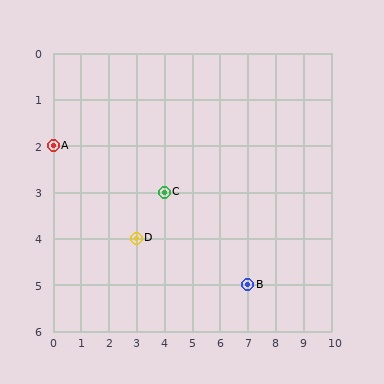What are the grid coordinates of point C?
Point C is at grid coordinates (4, 3).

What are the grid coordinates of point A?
Point A is at grid coordinates (0, 2).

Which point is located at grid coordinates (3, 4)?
Point D is at (3, 4).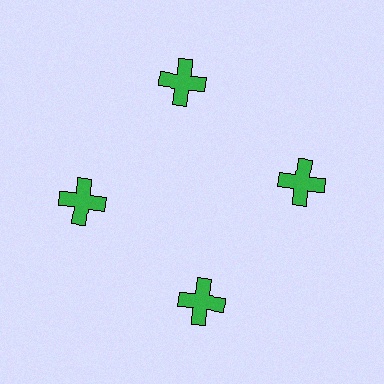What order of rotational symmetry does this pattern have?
This pattern has 4-fold rotational symmetry.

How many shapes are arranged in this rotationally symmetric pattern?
There are 4 shapes, arranged in 4 groups of 1.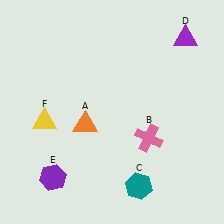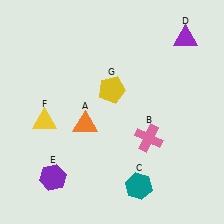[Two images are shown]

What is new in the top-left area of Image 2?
A yellow pentagon (G) was added in the top-left area of Image 2.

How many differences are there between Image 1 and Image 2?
There is 1 difference between the two images.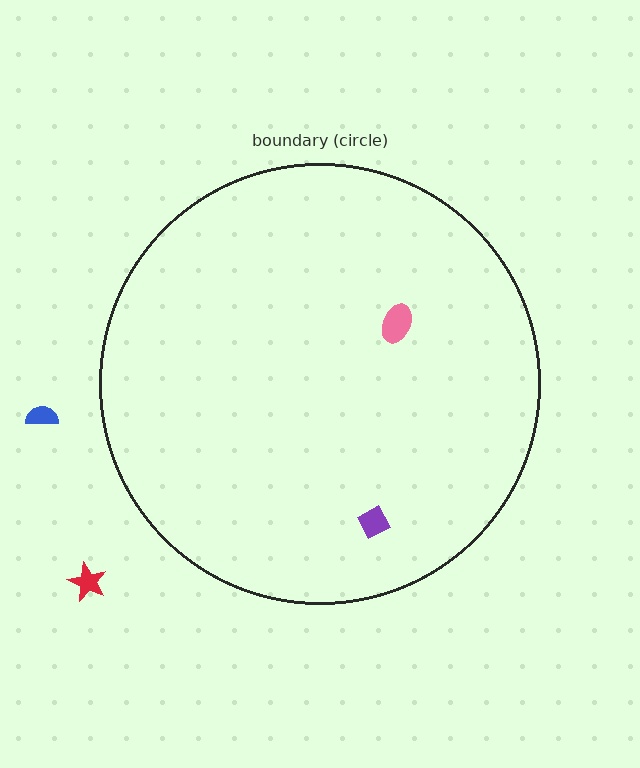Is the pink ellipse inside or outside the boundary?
Inside.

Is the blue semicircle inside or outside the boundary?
Outside.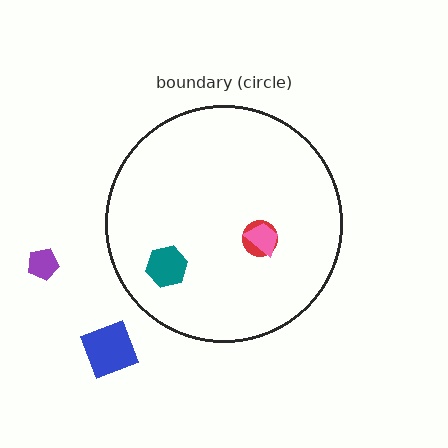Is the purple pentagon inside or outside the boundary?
Outside.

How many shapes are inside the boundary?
3 inside, 2 outside.